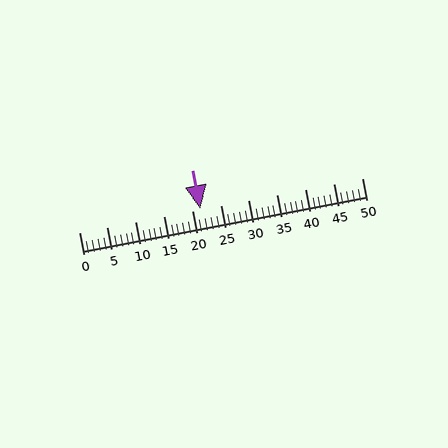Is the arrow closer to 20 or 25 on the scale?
The arrow is closer to 20.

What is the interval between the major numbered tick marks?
The major tick marks are spaced 5 units apart.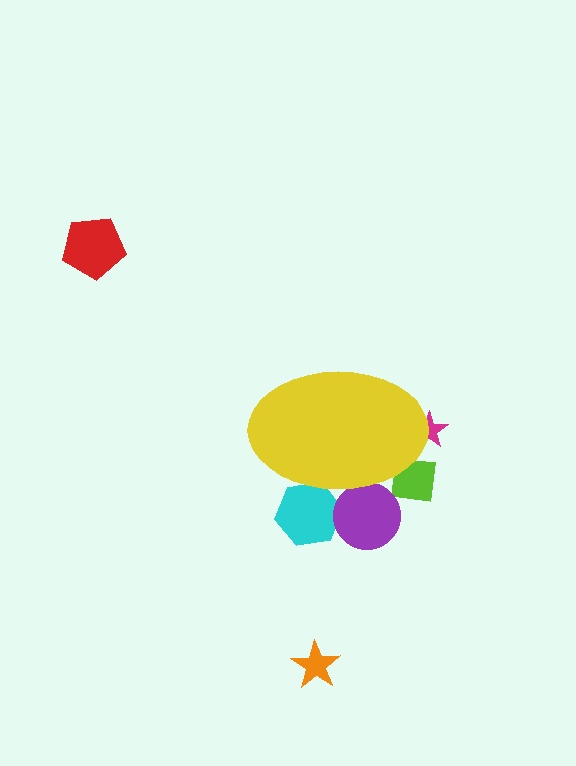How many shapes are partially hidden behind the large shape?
4 shapes are partially hidden.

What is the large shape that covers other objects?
A yellow ellipse.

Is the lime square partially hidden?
Yes, the lime square is partially hidden behind the yellow ellipse.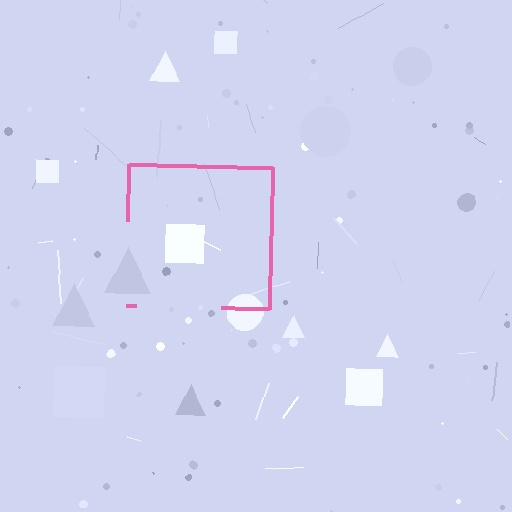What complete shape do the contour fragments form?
The contour fragments form a square.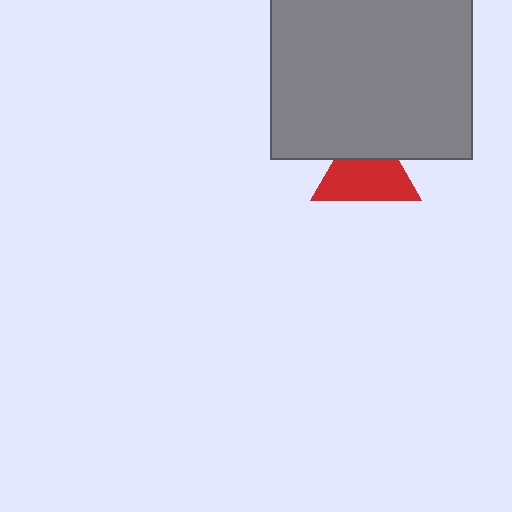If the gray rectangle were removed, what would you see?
You would see the complete red triangle.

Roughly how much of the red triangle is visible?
Most of it is visible (roughly 68%).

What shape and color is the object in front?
The object in front is a gray rectangle.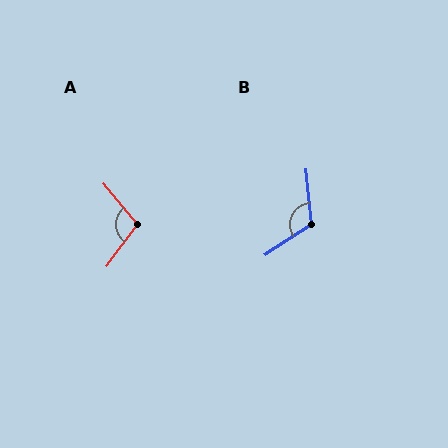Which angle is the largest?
B, at approximately 118 degrees.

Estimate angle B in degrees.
Approximately 118 degrees.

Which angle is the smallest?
A, at approximately 104 degrees.